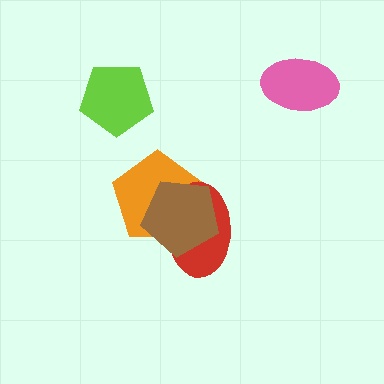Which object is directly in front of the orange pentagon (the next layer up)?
The red ellipse is directly in front of the orange pentagon.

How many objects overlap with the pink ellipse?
0 objects overlap with the pink ellipse.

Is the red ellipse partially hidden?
Yes, it is partially covered by another shape.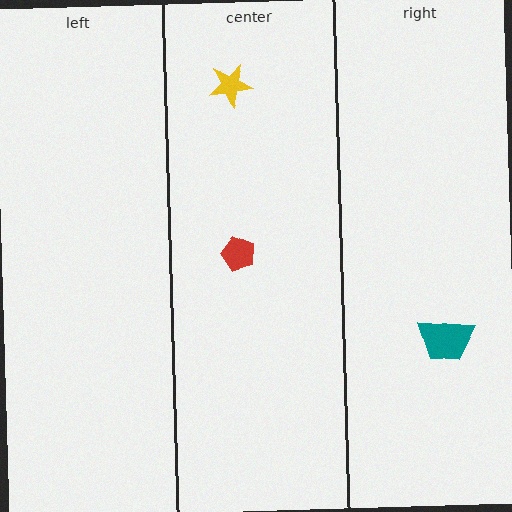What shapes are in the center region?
The yellow star, the red pentagon.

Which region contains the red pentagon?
The center region.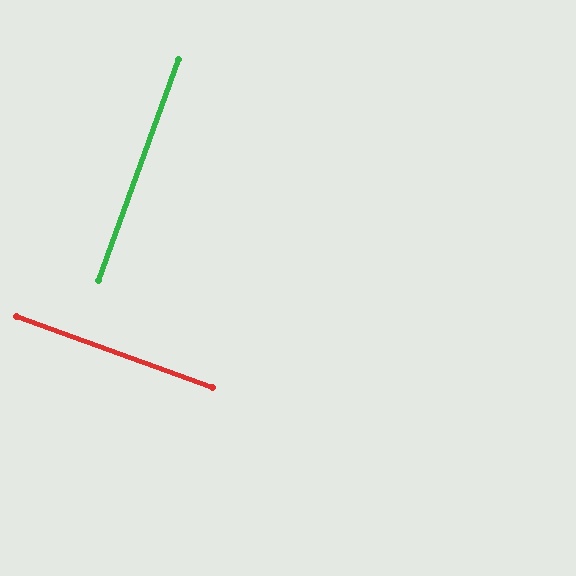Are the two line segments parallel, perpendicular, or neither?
Perpendicular — they meet at approximately 90°.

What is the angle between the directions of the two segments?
Approximately 90 degrees.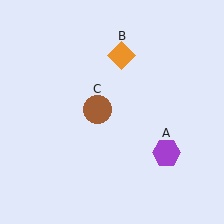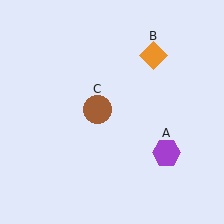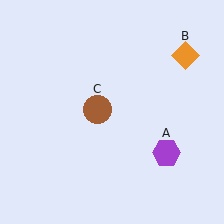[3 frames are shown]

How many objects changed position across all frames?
1 object changed position: orange diamond (object B).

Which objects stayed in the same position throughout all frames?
Purple hexagon (object A) and brown circle (object C) remained stationary.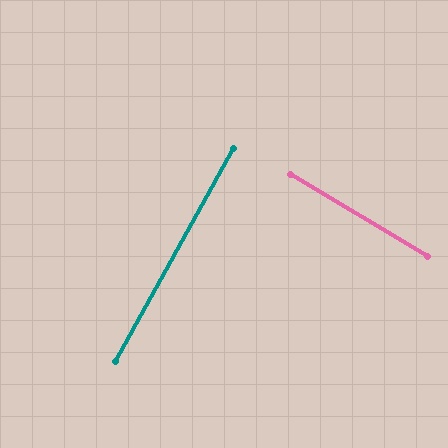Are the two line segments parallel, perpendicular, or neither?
Perpendicular — they meet at approximately 88°.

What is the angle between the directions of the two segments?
Approximately 88 degrees.